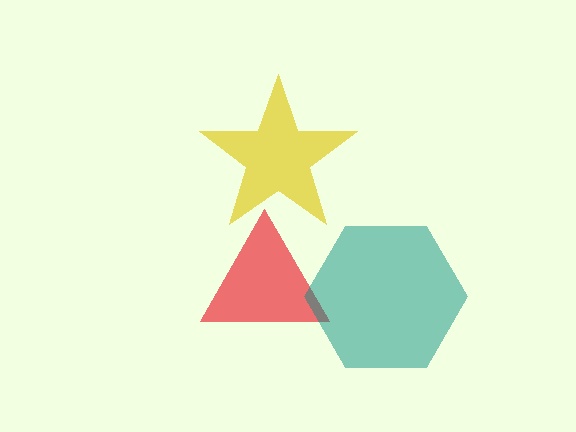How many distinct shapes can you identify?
There are 3 distinct shapes: a yellow star, a red triangle, a teal hexagon.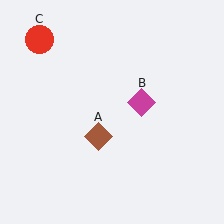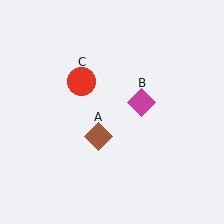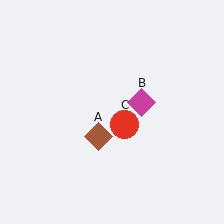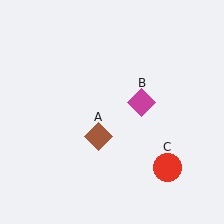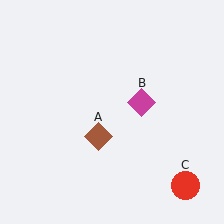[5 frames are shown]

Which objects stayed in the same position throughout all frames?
Brown diamond (object A) and magenta diamond (object B) remained stationary.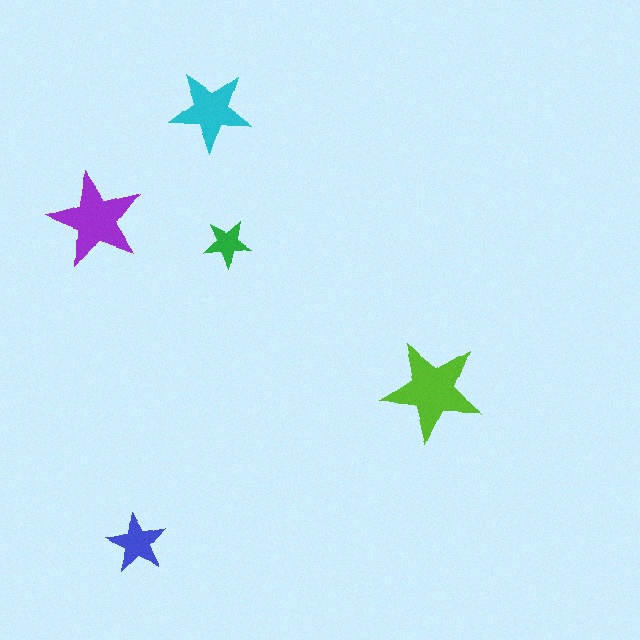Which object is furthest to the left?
The purple star is leftmost.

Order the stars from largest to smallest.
the lime one, the purple one, the cyan one, the blue one, the green one.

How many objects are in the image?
There are 5 objects in the image.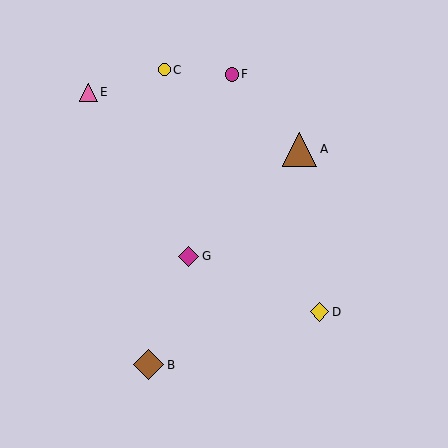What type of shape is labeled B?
Shape B is a brown diamond.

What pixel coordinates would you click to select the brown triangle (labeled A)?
Click at (300, 149) to select the brown triangle A.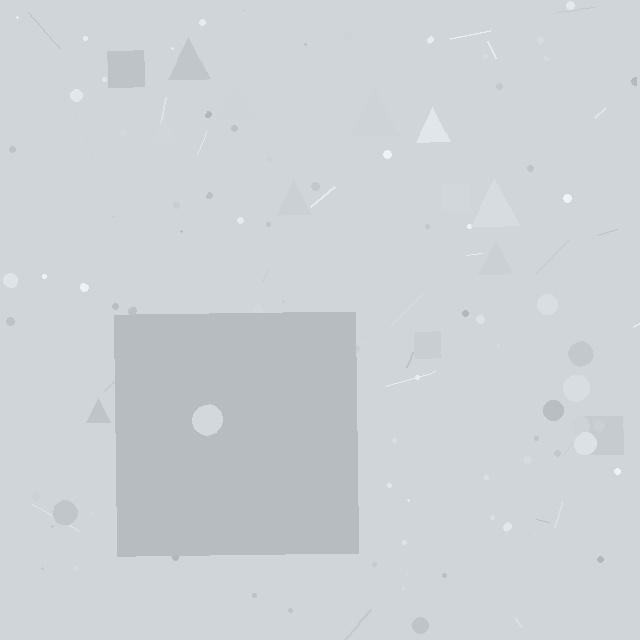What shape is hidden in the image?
A square is hidden in the image.